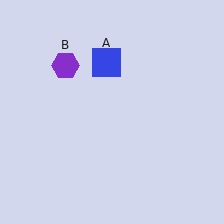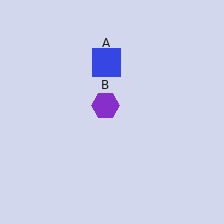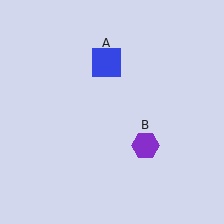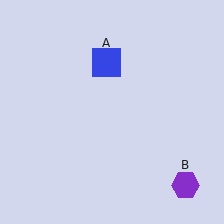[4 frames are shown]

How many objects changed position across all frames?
1 object changed position: purple hexagon (object B).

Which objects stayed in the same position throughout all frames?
Blue square (object A) remained stationary.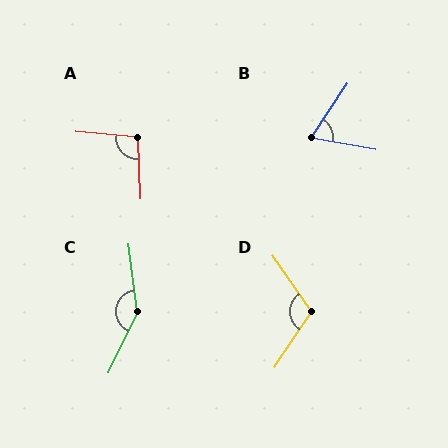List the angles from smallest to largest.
B (66°), A (97°), D (112°), C (148°).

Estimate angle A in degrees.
Approximately 97 degrees.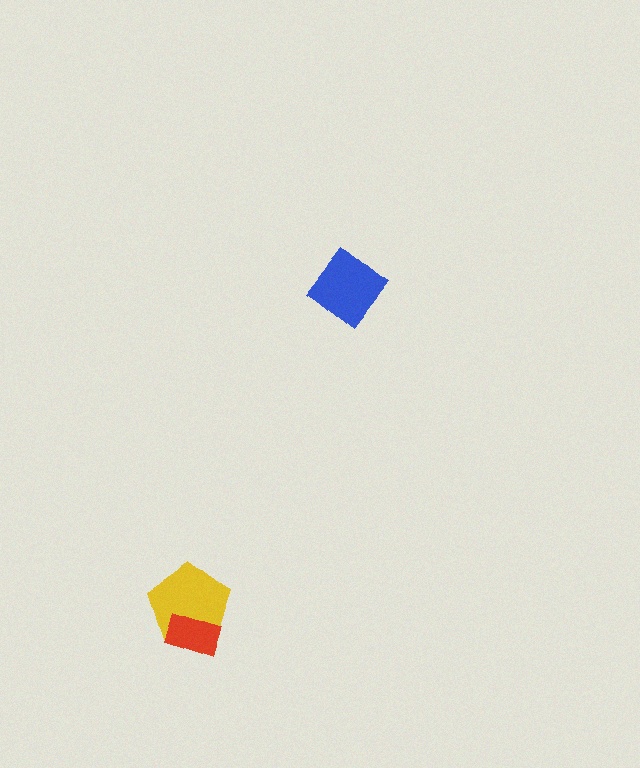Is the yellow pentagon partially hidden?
Yes, it is partially covered by another shape.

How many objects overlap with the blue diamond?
0 objects overlap with the blue diamond.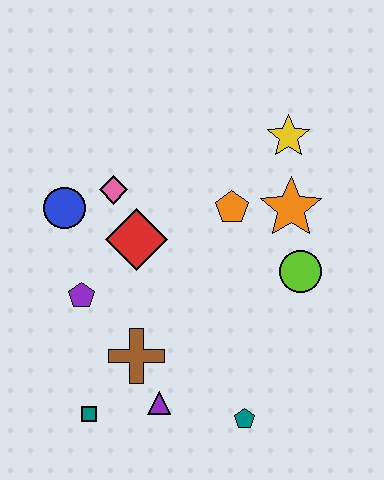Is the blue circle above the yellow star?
No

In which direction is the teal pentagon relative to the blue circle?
The teal pentagon is below the blue circle.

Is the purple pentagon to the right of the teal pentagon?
No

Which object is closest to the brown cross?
The purple triangle is closest to the brown cross.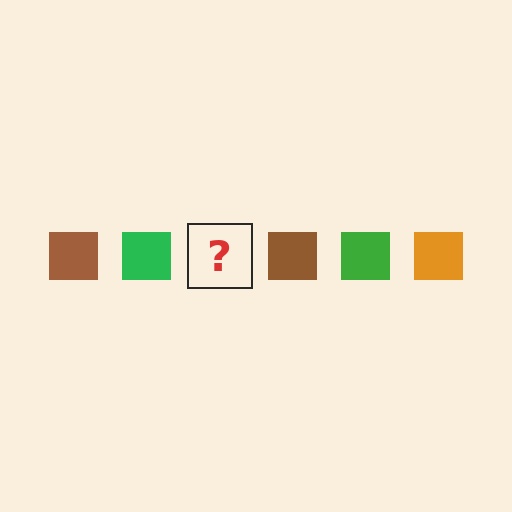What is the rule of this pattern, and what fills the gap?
The rule is that the pattern cycles through brown, green, orange squares. The gap should be filled with an orange square.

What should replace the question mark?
The question mark should be replaced with an orange square.